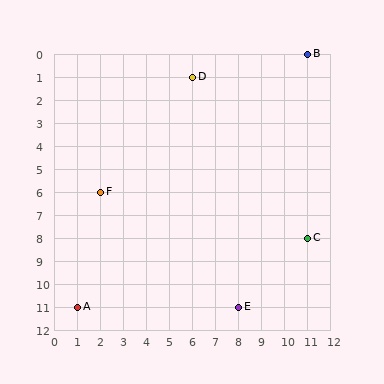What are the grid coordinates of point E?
Point E is at grid coordinates (8, 11).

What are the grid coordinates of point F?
Point F is at grid coordinates (2, 6).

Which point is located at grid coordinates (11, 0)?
Point B is at (11, 0).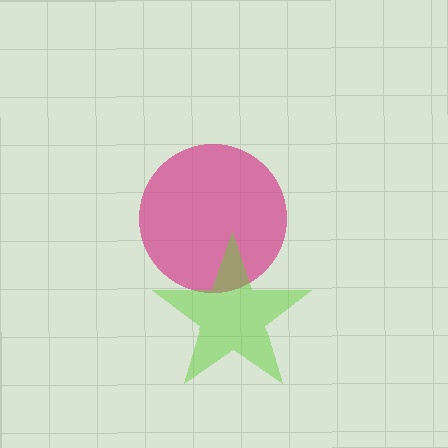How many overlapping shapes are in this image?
There are 2 overlapping shapes in the image.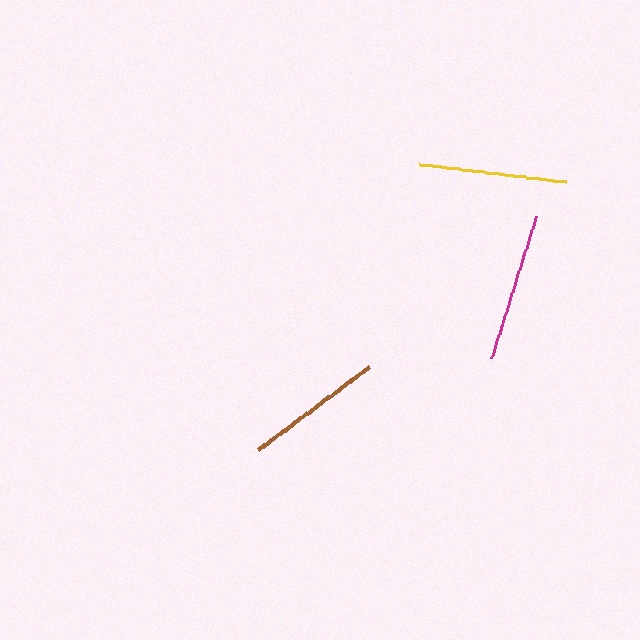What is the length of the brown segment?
The brown segment is approximately 139 pixels long.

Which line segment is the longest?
The magenta line is the longest at approximately 149 pixels.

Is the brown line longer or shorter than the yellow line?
The yellow line is longer than the brown line.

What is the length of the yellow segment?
The yellow segment is approximately 148 pixels long.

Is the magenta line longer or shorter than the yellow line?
The magenta line is longer than the yellow line.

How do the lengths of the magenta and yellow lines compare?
The magenta and yellow lines are approximately the same length.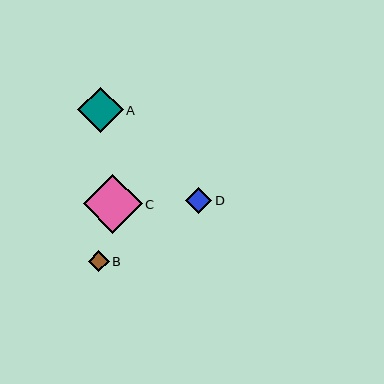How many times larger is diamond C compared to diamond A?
Diamond C is approximately 1.3 times the size of diamond A.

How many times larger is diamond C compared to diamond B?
Diamond C is approximately 2.8 times the size of diamond B.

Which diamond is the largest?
Diamond C is the largest with a size of approximately 59 pixels.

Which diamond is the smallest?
Diamond B is the smallest with a size of approximately 21 pixels.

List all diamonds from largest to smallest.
From largest to smallest: C, A, D, B.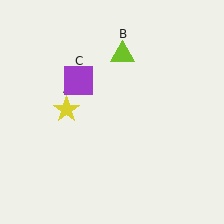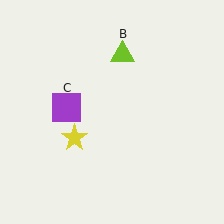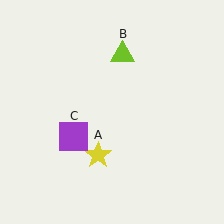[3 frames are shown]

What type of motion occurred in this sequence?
The yellow star (object A), purple square (object C) rotated counterclockwise around the center of the scene.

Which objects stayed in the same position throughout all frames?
Lime triangle (object B) remained stationary.